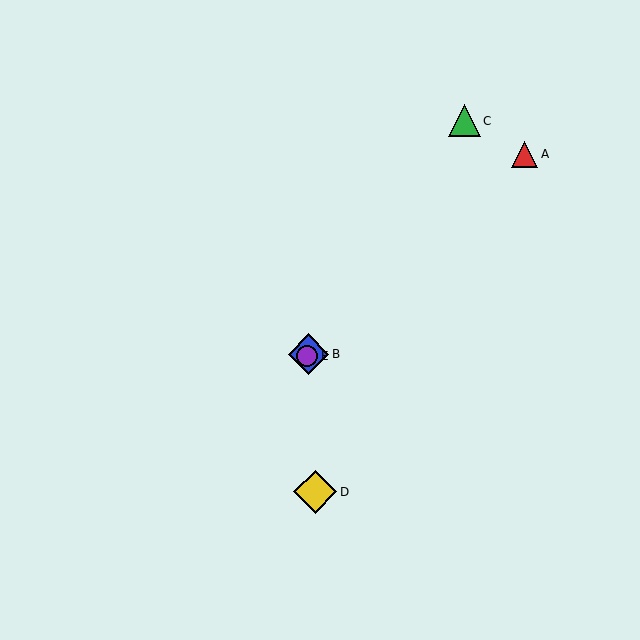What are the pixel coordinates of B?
Object B is at (308, 354).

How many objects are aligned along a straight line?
3 objects (B, C, E) are aligned along a straight line.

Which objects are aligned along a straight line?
Objects B, C, E are aligned along a straight line.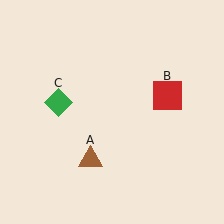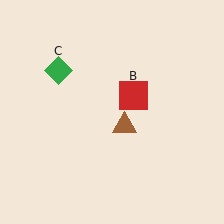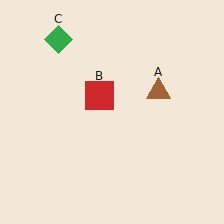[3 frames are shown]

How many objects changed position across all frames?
3 objects changed position: brown triangle (object A), red square (object B), green diamond (object C).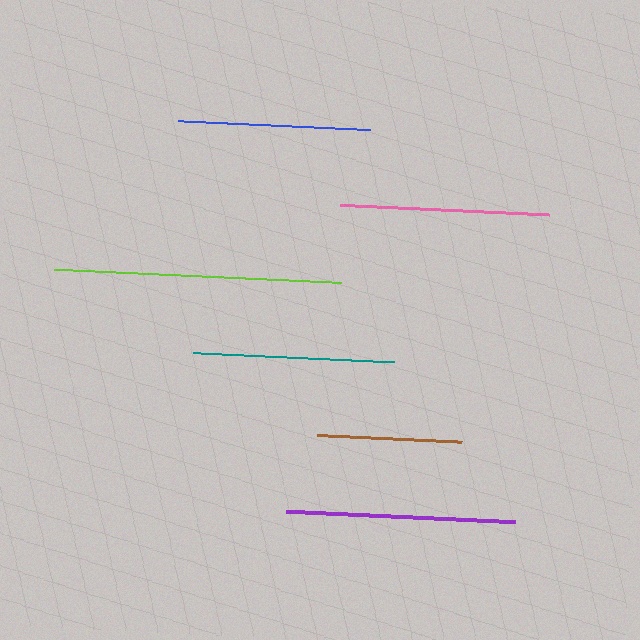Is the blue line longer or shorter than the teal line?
The teal line is longer than the blue line.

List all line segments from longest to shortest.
From longest to shortest: lime, purple, pink, teal, blue, brown.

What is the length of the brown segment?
The brown segment is approximately 145 pixels long.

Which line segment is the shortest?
The brown line is the shortest at approximately 145 pixels.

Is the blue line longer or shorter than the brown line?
The blue line is longer than the brown line.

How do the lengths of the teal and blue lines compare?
The teal and blue lines are approximately the same length.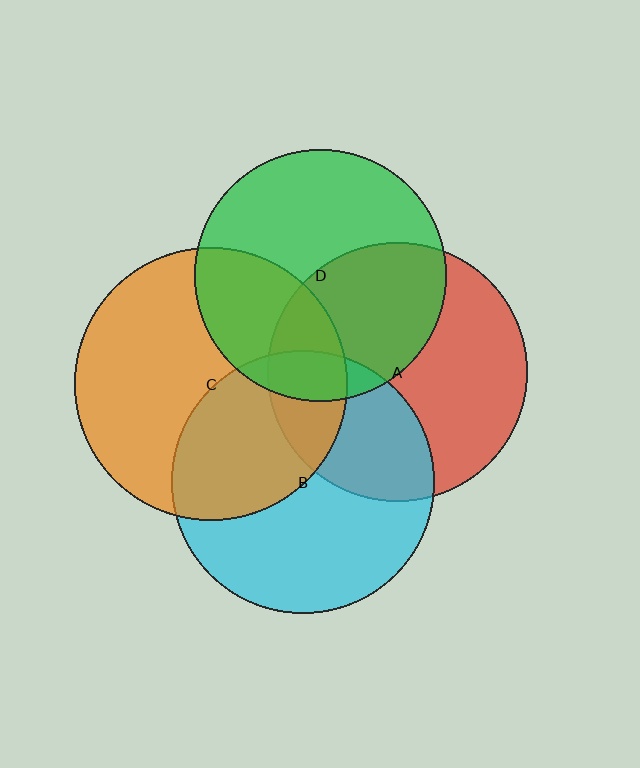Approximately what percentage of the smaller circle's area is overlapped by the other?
Approximately 40%.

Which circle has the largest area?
Circle C (orange).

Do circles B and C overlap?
Yes.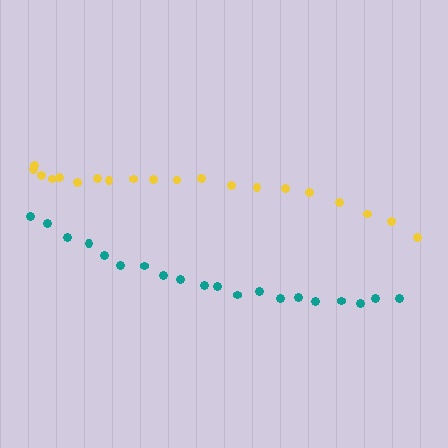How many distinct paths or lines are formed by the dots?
There are 2 distinct paths.